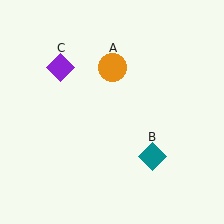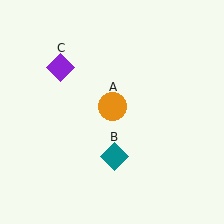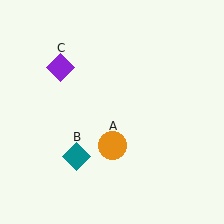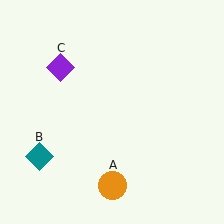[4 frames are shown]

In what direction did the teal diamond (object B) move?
The teal diamond (object B) moved left.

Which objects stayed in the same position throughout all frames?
Purple diamond (object C) remained stationary.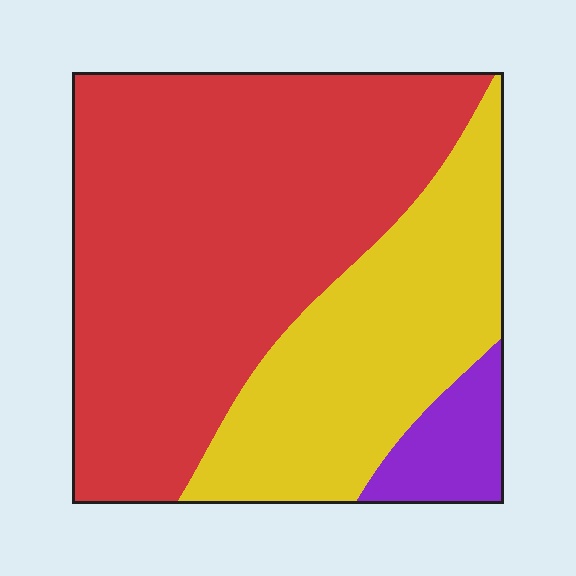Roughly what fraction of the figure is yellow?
Yellow covers about 30% of the figure.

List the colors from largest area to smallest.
From largest to smallest: red, yellow, purple.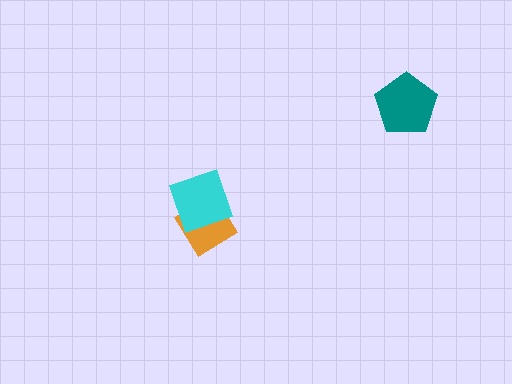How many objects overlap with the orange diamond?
1 object overlaps with the orange diamond.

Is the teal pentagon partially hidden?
No, no other shape covers it.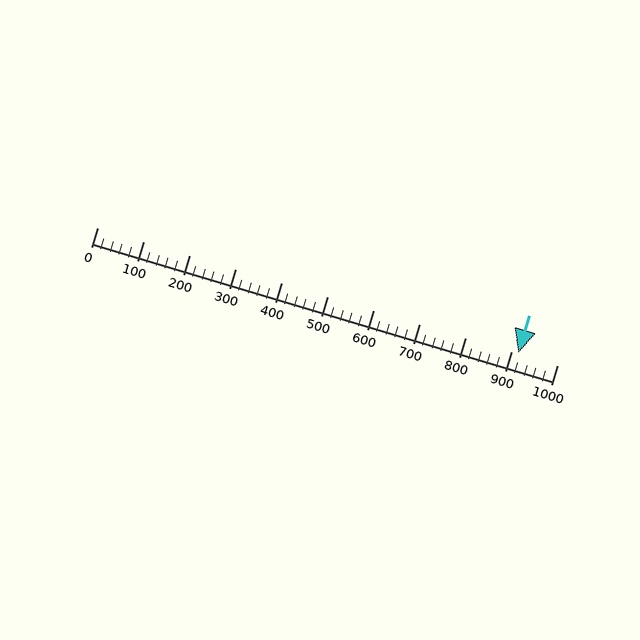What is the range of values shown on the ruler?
The ruler shows values from 0 to 1000.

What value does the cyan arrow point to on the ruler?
The cyan arrow points to approximately 916.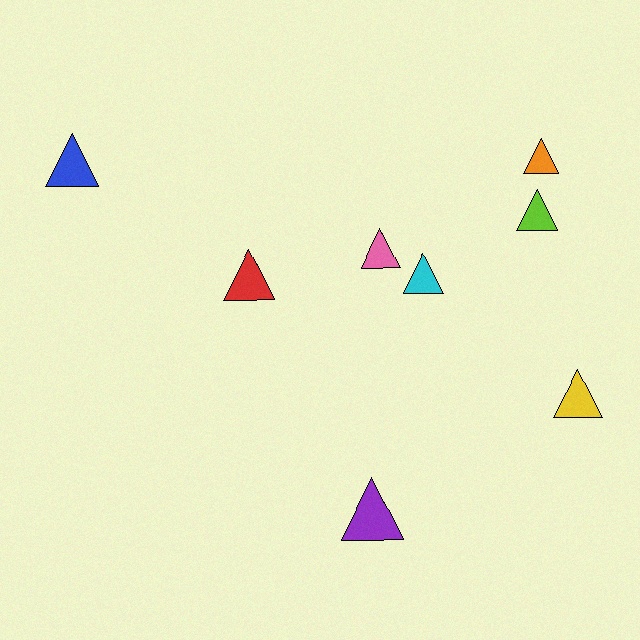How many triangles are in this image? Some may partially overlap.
There are 8 triangles.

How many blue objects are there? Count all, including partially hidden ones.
There is 1 blue object.